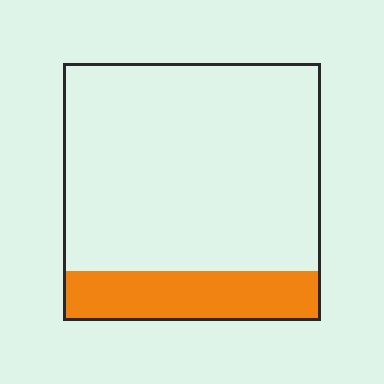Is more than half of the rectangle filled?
No.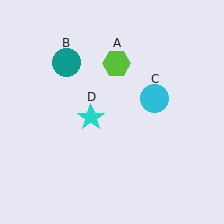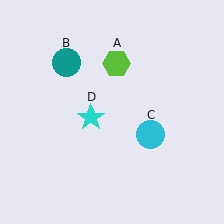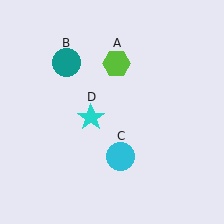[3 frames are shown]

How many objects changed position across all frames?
1 object changed position: cyan circle (object C).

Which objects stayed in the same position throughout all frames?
Lime hexagon (object A) and teal circle (object B) and cyan star (object D) remained stationary.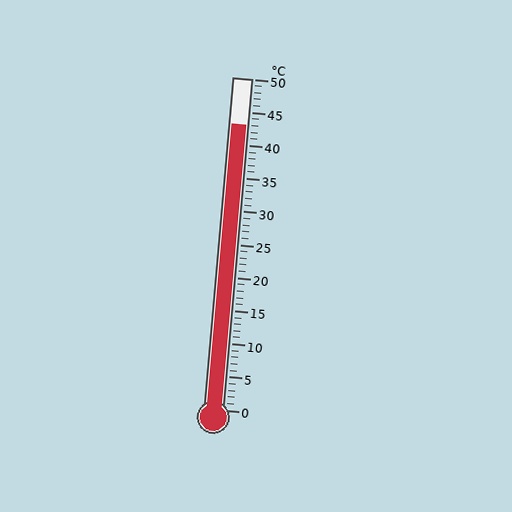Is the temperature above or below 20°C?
The temperature is above 20°C.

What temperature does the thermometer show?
The thermometer shows approximately 43°C.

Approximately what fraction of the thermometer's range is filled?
The thermometer is filled to approximately 85% of its range.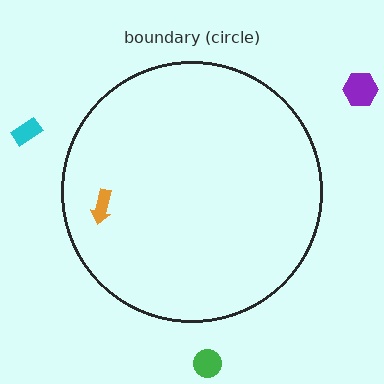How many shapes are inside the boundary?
1 inside, 3 outside.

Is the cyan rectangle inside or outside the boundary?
Outside.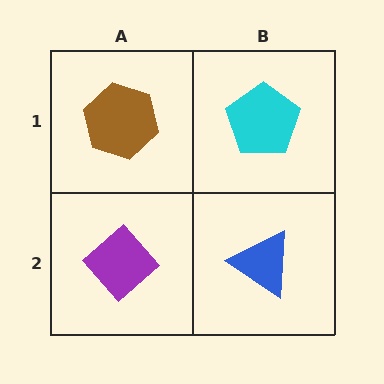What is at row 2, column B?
A blue triangle.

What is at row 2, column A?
A purple diamond.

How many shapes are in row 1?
2 shapes.